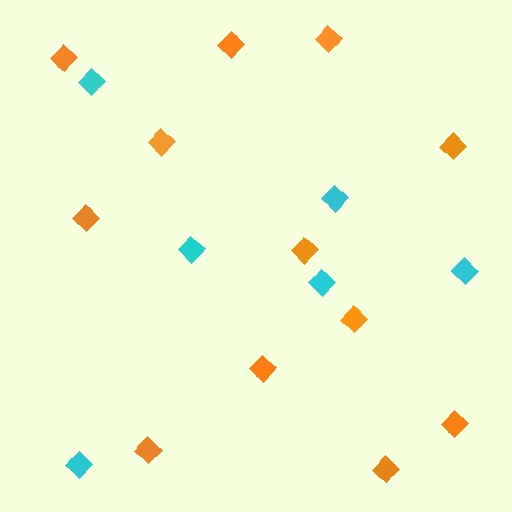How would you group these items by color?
There are 2 groups: one group of cyan diamonds (6) and one group of orange diamonds (12).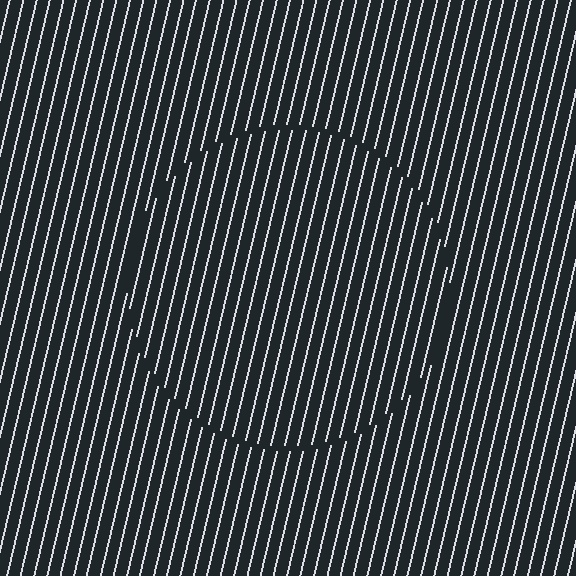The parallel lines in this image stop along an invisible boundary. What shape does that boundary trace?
An illusory circle. The interior of the shape contains the same grating, shifted by half a period — the contour is defined by the phase discontinuity where line-ends from the inner and outer gratings abut.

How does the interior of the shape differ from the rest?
The interior of the shape contains the same grating, shifted by half a period — the contour is defined by the phase discontinuity where line-ends from the inner and outer gratings abut.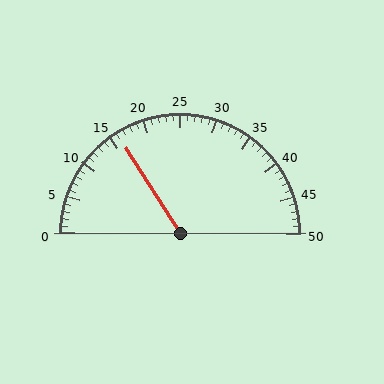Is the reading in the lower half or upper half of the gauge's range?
The reading is in the lower half of the range (0 to 50).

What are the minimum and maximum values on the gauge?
The gauge ranges from 0 to 50.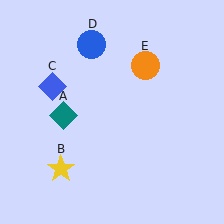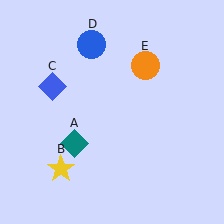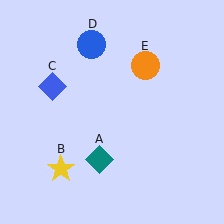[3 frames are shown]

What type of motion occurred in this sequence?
The teal diamond (object A) rotated counterclockwise around the center of the scene.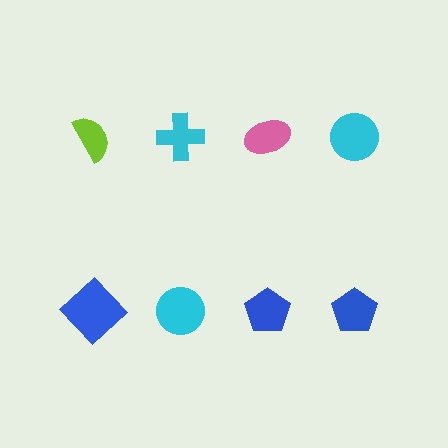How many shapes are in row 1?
4 shapes.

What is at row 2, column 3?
A blue pentagon.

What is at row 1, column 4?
A cyan circle.